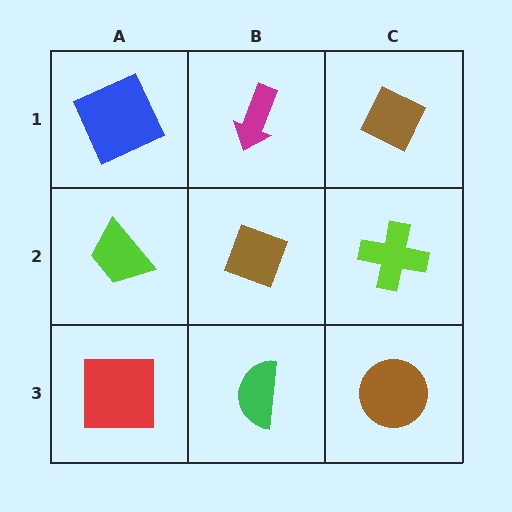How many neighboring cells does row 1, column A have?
2.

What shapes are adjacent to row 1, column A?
A lime trapezoid (row 2, column A), a magenta arrow (row 1, column B).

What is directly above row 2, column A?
A blue square.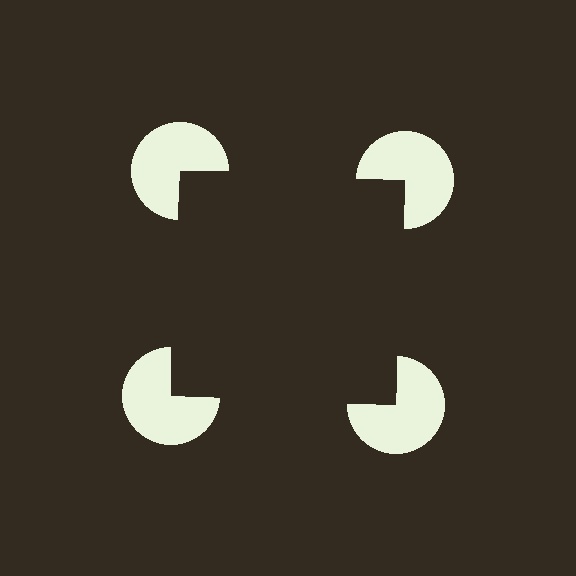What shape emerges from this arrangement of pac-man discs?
An illusory square — its edges are inferred from the aligned wedge cuts in the pac-man discs, not physically drawn.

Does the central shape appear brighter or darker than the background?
It typically appears slightly darker than the background, even though no actual brightness change is drawn.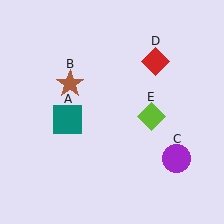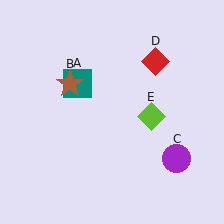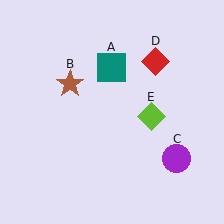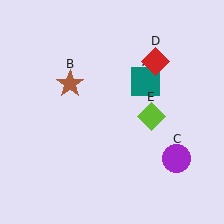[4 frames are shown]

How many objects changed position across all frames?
1 object changed position: teal square (object A).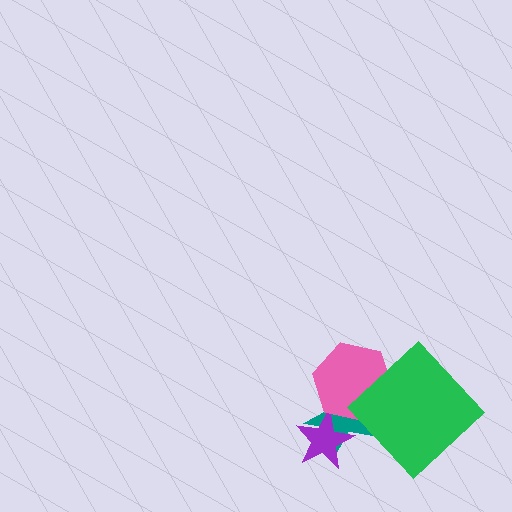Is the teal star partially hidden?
Yes, it is partially covered by another shape.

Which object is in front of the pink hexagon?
The green diamond is in front of the pink hexagon.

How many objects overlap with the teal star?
3 objects overlap with the teal star.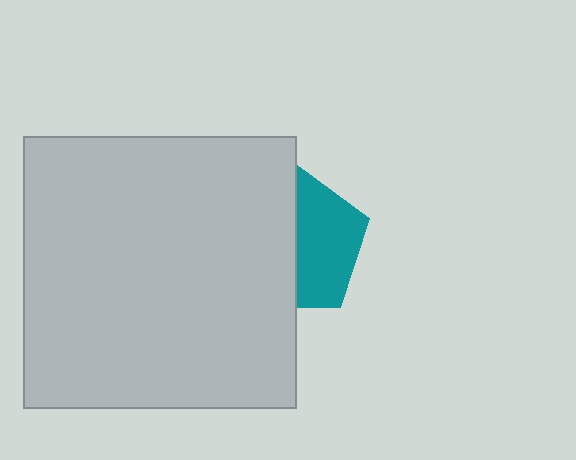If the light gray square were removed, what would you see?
You would see the complete teal pentagon.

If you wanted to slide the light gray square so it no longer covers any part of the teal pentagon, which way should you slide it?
Slide it left — that is the most direct way to separate the two shapes.